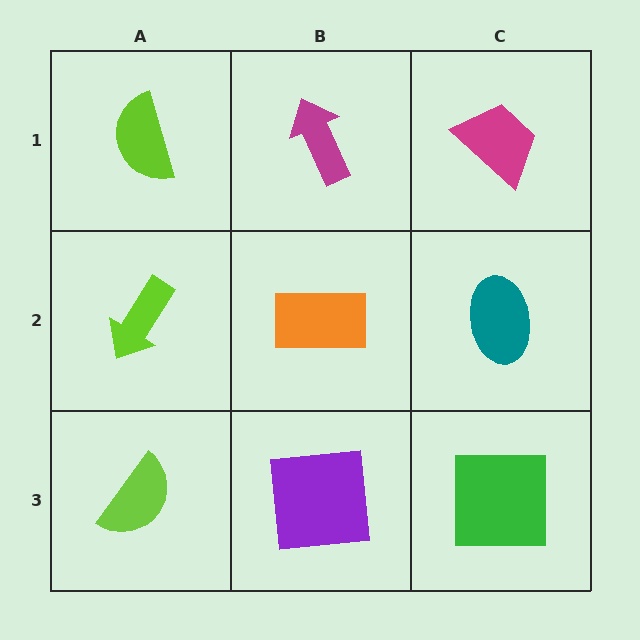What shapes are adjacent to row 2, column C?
A magenta trapezoid (row 1, column C), a green square (row 3, column C), an orange rectangle (row 2, column B).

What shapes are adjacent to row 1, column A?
A lime arrow (row 2, column A), a magenta arrow (row 1, column B).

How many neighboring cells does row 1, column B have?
3.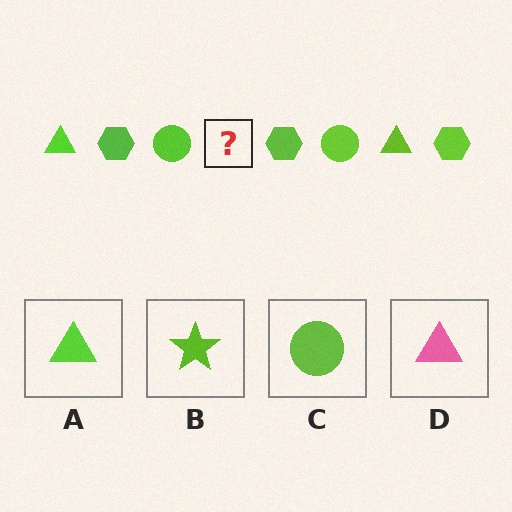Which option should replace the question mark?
Option A.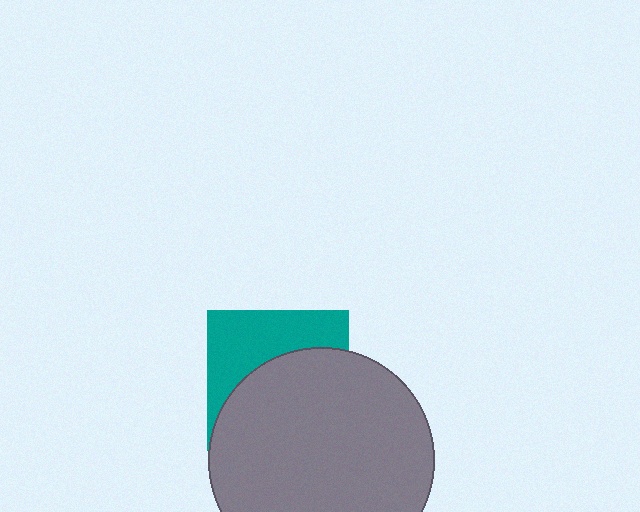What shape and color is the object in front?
The object in front is a gray circle.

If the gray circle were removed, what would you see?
You would see the complete teal square.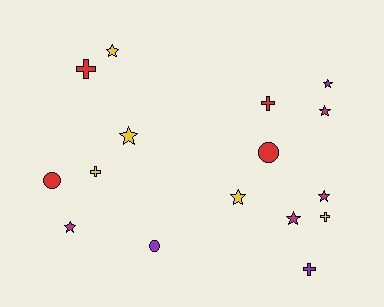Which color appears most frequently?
Yellow, with 5 objects.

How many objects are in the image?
There are 16 objects.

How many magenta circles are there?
There are no magenta circles.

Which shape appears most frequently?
Star, with 8 objects.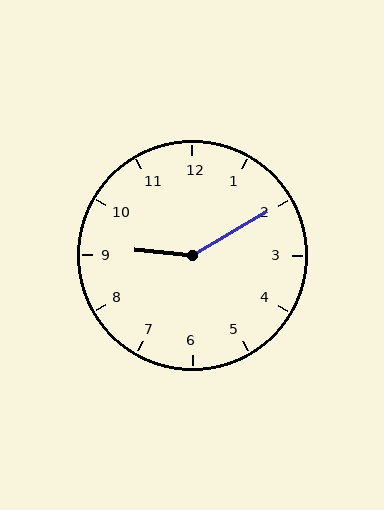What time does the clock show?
9:10.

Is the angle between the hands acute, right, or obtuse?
It is obtuse.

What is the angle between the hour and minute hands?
Approximately 145 degrees.